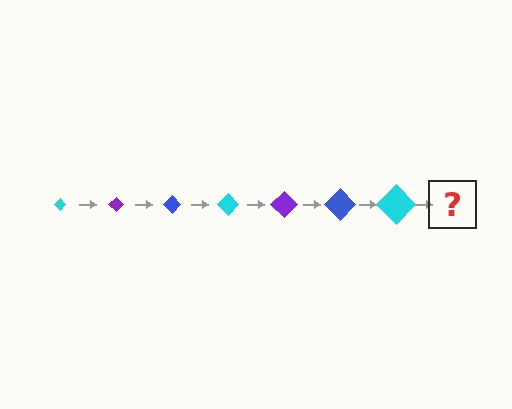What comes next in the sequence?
The next element should be a purple diamond, larger than the previous one.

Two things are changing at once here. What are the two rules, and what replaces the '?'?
The two rules are that the diamond grows larger each step and the color cycles through cyan, purple, and blue. The '?' should be a purple diamond, larger than the previous one.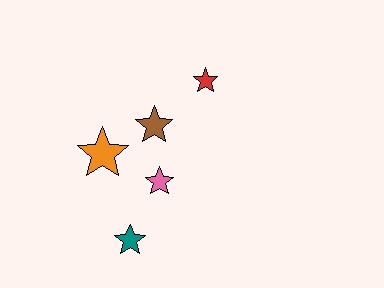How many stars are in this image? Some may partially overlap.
There are 5 stars.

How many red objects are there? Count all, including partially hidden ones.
There is 1 red object.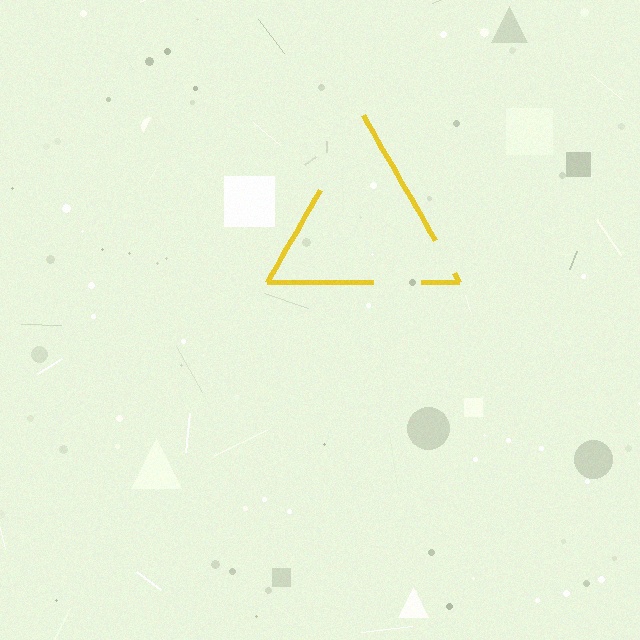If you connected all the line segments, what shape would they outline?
They would outline a triangle.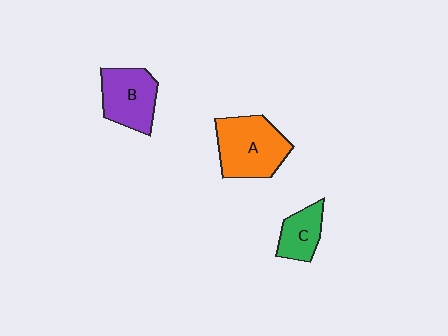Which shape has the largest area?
Shape A (orange).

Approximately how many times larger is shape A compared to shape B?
Approximately 1.2 times.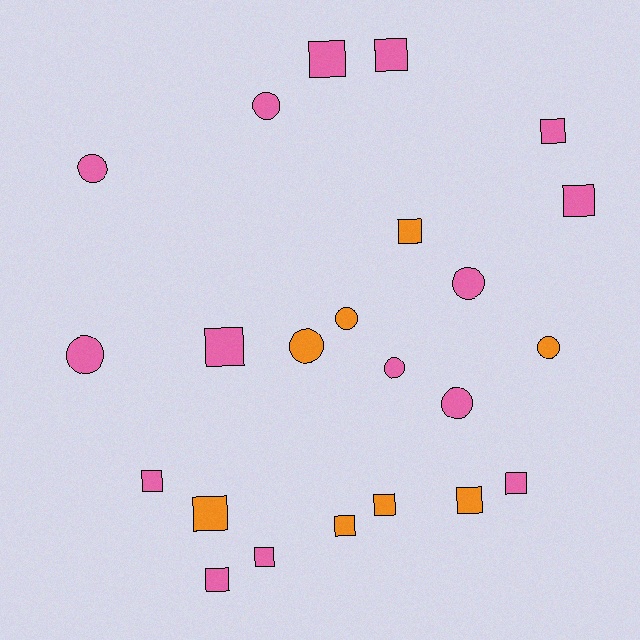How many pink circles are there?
There are 6 pink circles.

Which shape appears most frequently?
Square, with 14 objects.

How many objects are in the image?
There are 23 objects.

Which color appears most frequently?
Pink, with 15 objects.